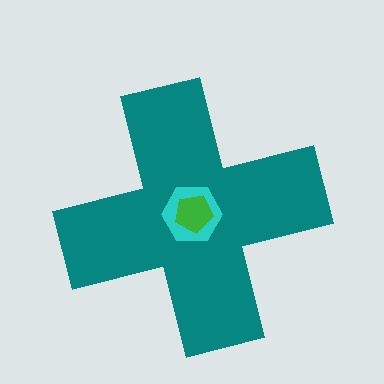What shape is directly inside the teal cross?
The cyan hexagon.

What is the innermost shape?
The green pentagon.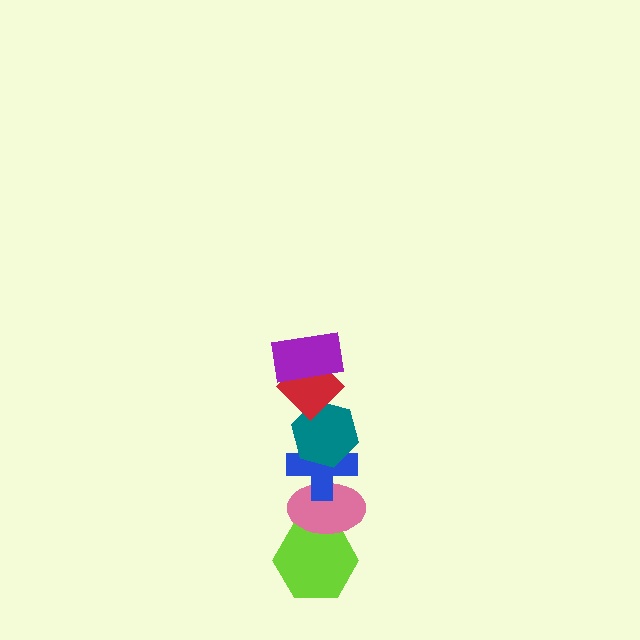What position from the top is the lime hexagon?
The lime hexagon is 6th from the top.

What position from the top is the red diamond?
The red diamond is 2nd from the top.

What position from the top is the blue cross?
The blue cross is 4th from the top.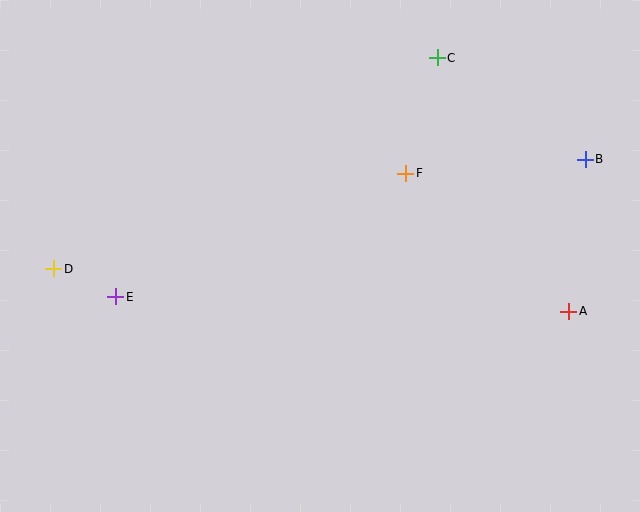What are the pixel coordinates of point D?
Point D is at (54, 269).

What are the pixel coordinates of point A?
Point A is at (569, 311).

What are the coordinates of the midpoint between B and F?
The midpoint between B and F is at (495, 166).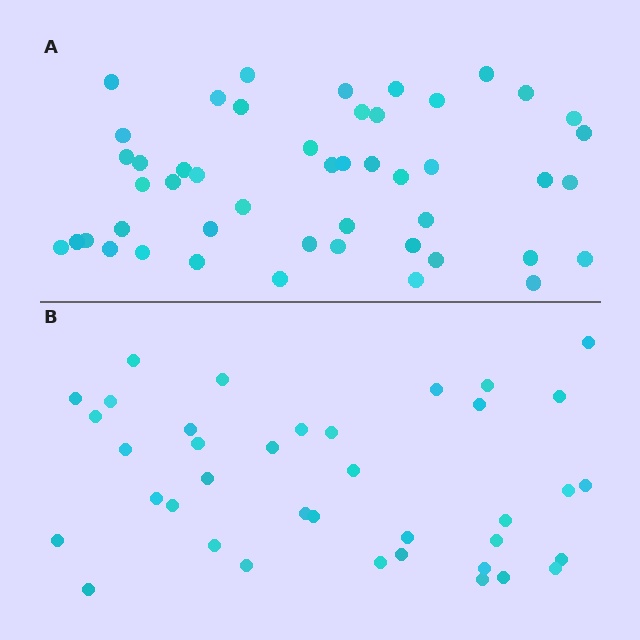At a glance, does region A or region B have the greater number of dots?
Region A (the top region) has more dots.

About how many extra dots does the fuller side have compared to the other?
Region A has roughly 10 or so more dots than region B.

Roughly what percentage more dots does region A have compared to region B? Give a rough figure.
About 25% more.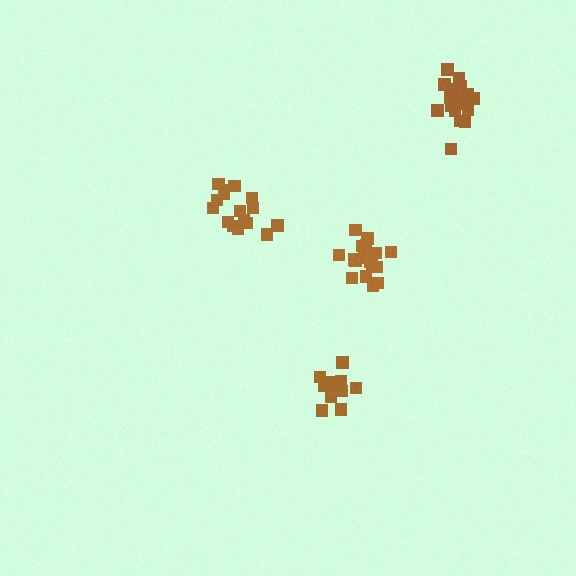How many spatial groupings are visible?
There are 4 spatial groupings.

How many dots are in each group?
Group 1: 19 dots, Group 2: 13 dots, Group 3: 16 dots, Group 4: 19 dots (67 total).